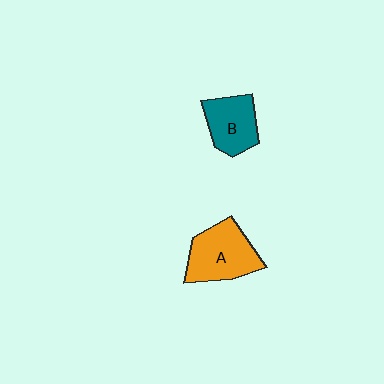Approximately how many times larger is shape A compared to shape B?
Approximately 1.3 times.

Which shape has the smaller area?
Shape B (teal).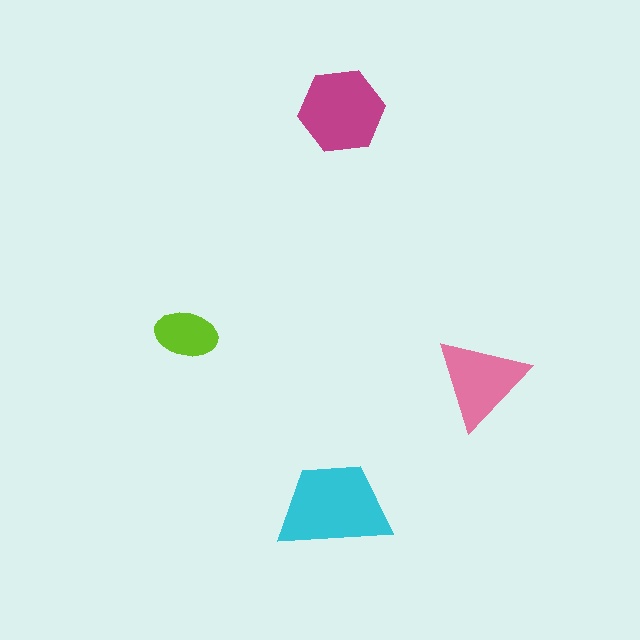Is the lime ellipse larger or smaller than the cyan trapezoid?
Smaller.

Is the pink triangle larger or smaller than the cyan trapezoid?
Smaller.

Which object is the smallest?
The lime ellipse.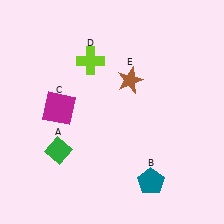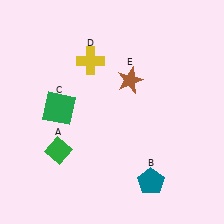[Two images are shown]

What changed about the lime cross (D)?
In Image 1, D is lime. In Image 2, it changed to yellow.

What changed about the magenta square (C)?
In Image 1, C is magenta. In Image 2, it changed to green.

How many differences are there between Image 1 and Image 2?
There are 2 differences between the two images.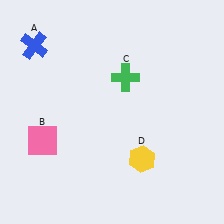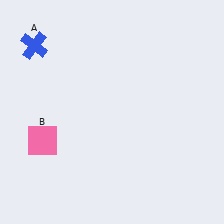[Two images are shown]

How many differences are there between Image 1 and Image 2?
There are 2 differences between the two images.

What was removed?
The green cross (C), the yellow hexagon (D) were removed in Image 2.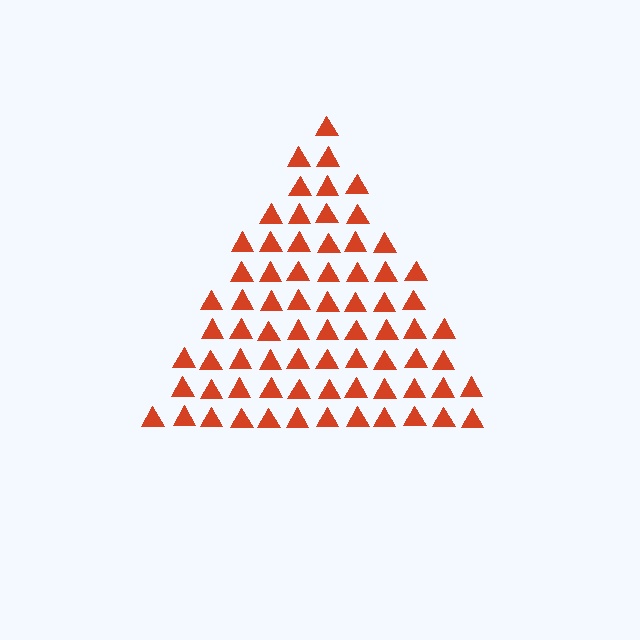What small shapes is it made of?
It is made of small triangles.